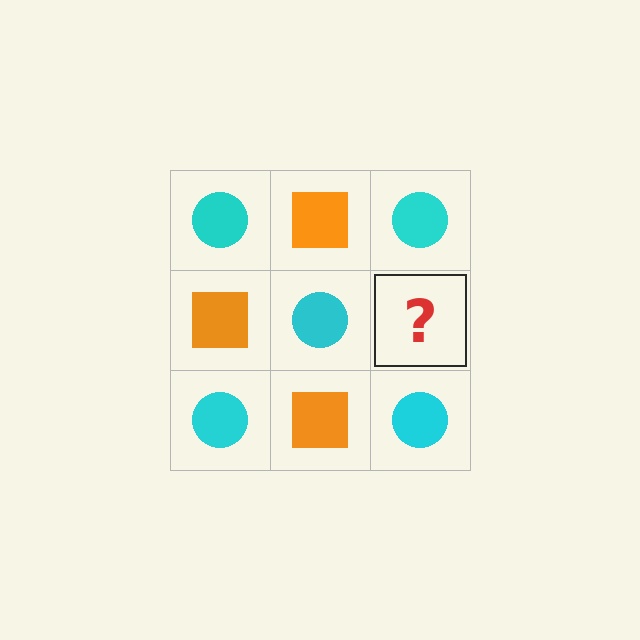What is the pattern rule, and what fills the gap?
The rule is that it alternates cyan circle and orange square in a checkerboard pattern. The gap should be filled with an orange square.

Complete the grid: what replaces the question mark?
The question mark should be replaced with an orange square.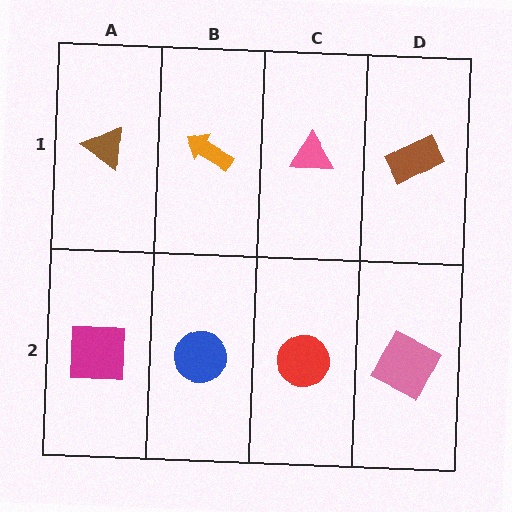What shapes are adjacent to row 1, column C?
A red circle (row 2, column C), an orange arrow (row 1, column B), a brown rectangle (row 1, column D).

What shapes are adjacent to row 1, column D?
A pink square (row 2, column D), a pink triangle (row 1, column C).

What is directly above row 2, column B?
An orange arrow.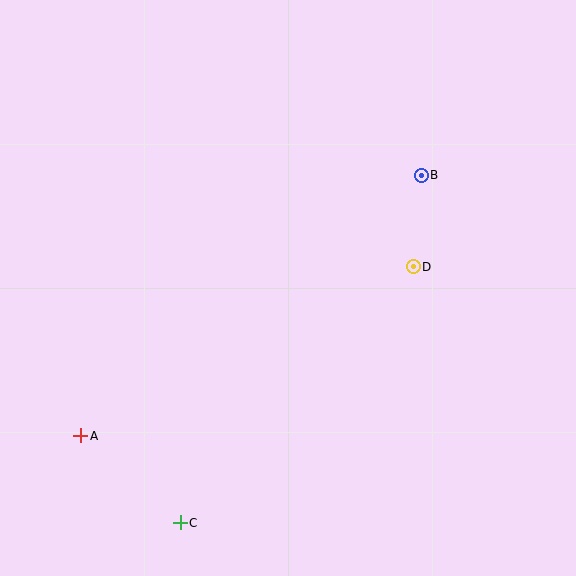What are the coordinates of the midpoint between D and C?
The midpoint between D and C is at (297, 395).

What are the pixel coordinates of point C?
Point C is at (180, 523).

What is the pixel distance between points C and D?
The distance between C and D is 346 pixels.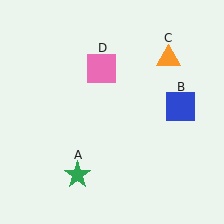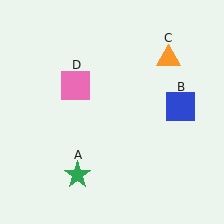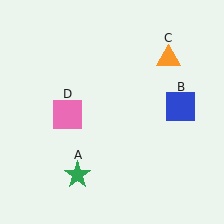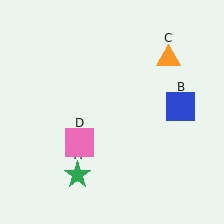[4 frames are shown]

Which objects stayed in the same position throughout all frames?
Green star (object A) and blue square (object B) and orange triangle (object C) remained stationary.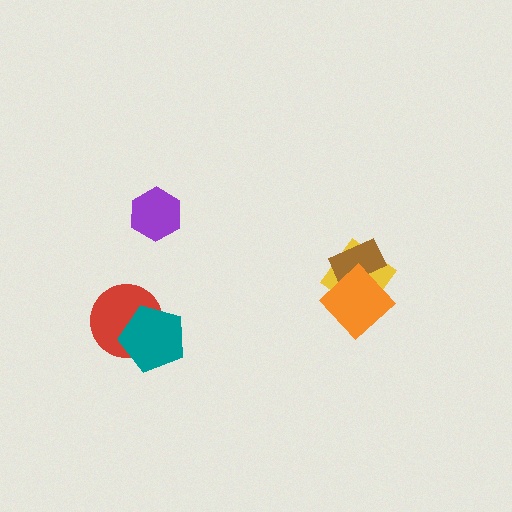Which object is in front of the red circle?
The teal pentagon is in front of the red circle.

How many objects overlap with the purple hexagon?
0 objects overlap with the purple hexagon.